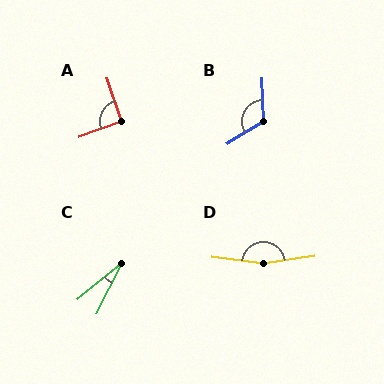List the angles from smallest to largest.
C (24°), A (91°), B (120°), D (165°).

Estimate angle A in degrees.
Approximately 91 degrees.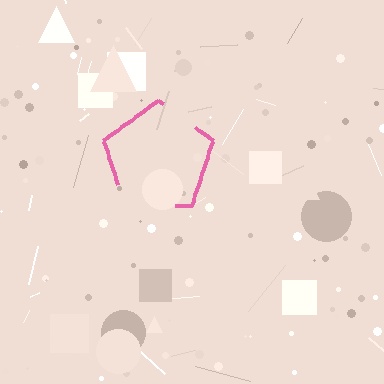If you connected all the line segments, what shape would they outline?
They would outline a pentagon.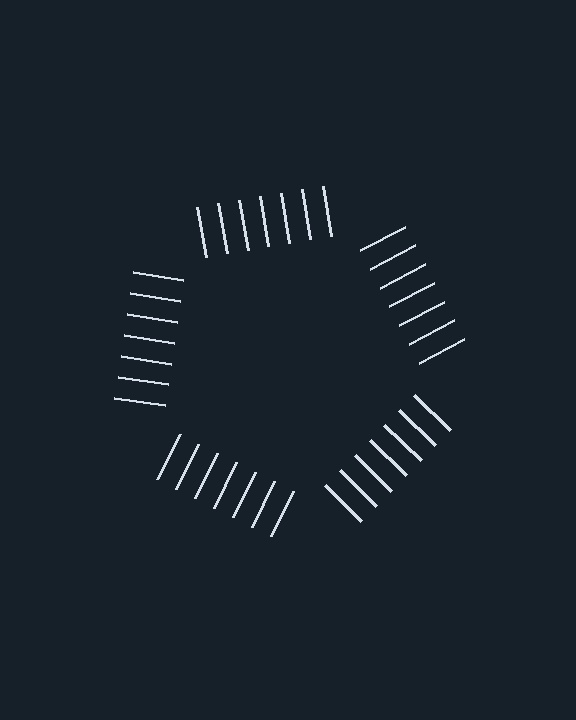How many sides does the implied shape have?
5 sides — the line-ends trace a pentagon.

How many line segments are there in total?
35 — 7 along each of the 5 edges.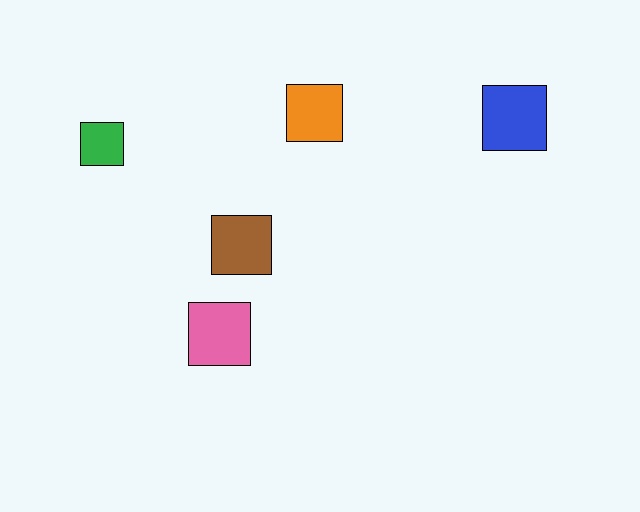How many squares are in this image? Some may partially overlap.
There are 5 squares.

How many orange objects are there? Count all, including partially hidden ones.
There is 1 orange object.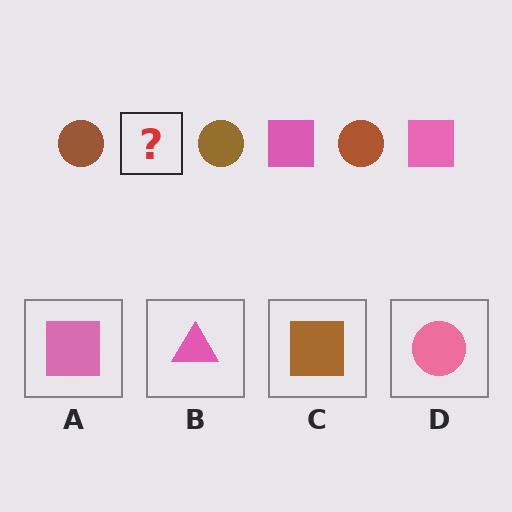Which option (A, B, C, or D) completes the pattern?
A.